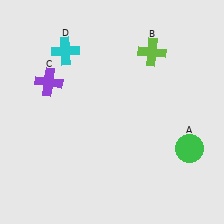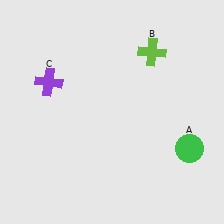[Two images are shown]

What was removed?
The cyan cross (D) was removed in Image 2.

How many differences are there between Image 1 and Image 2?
There is 1 difference between the two images.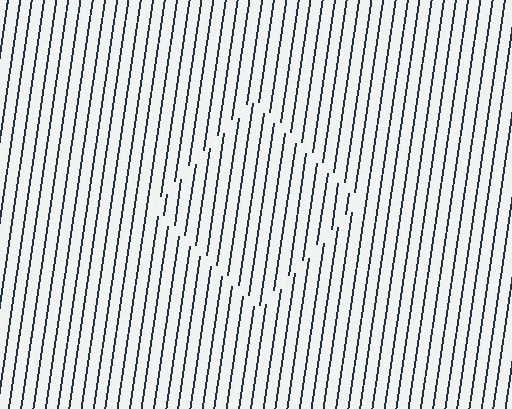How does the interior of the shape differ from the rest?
The interior of the shape contains the same grating, shifted by half a period — the contour is defined by the phase discontinuity where line-ends from the inner and outer gratings abut.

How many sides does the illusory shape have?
4 sides — the line-ends trace a square.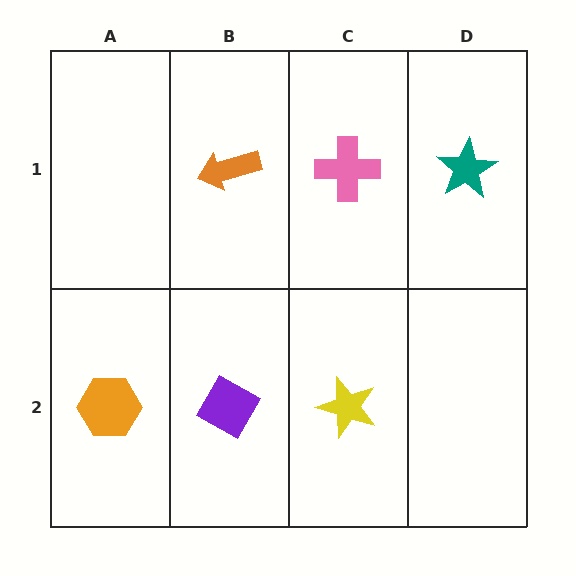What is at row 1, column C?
A pink cross.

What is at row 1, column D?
A teal star.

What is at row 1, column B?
An orange arrow.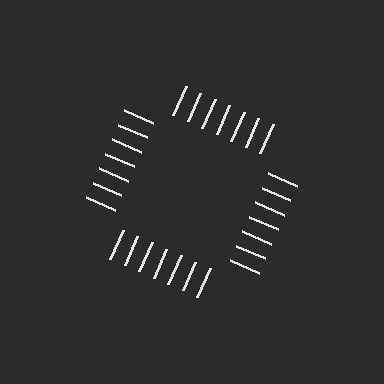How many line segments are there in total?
28 — 7 along each of the 4 edges.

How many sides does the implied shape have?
4 sides — the line-ends trace a square.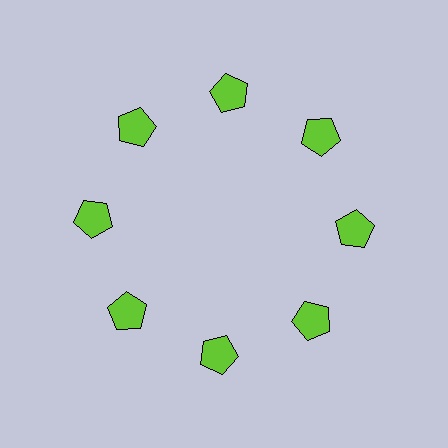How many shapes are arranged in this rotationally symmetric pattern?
There are 8 shapes, arranged in 8 groups of 1.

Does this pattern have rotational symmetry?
Yes, this pattern has 8-fold rotational symmetry. It looks the same after rotating 45 degrees around the center.